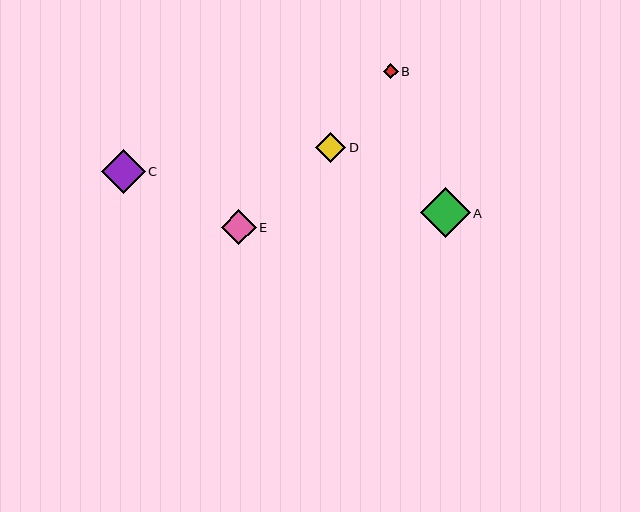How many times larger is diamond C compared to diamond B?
Diamond C is approximately 2.9 times the size of diamond B.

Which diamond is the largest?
Diamond A is the largest with a size of approximately 50 pixels.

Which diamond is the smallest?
Diamond B is the smallest with a size of approximately 15 pixels.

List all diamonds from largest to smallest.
From largest to smallest: A, C, E, D, B.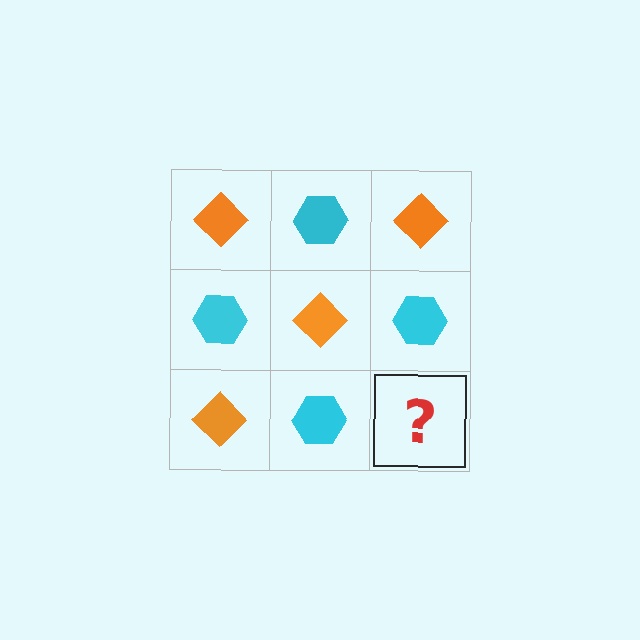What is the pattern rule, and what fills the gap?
The rule is that it alternates orange diamond and cyan hexagon in a checkerboard pattern. The gap should be filled with an orange diamond.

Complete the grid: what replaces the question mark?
The question mark should be replaced with an orange diamond.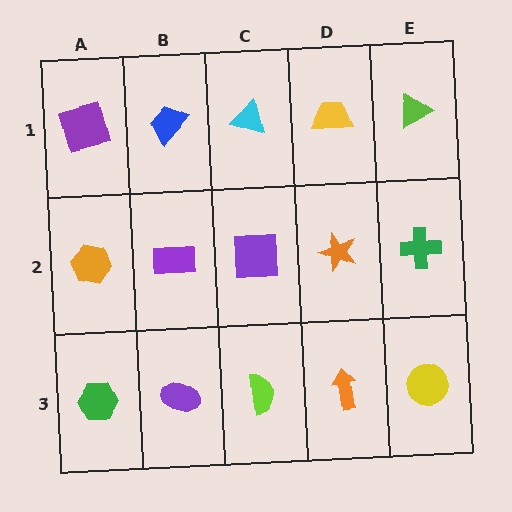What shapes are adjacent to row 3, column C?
A purple square (row 2, column C), a purple ellipse (row 3, column B), an orange arrow (row 3, column D).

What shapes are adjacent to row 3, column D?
An orange star (row 2, column D), a lime semicircle (row 3, column C), a yellow circle (row 3, column E).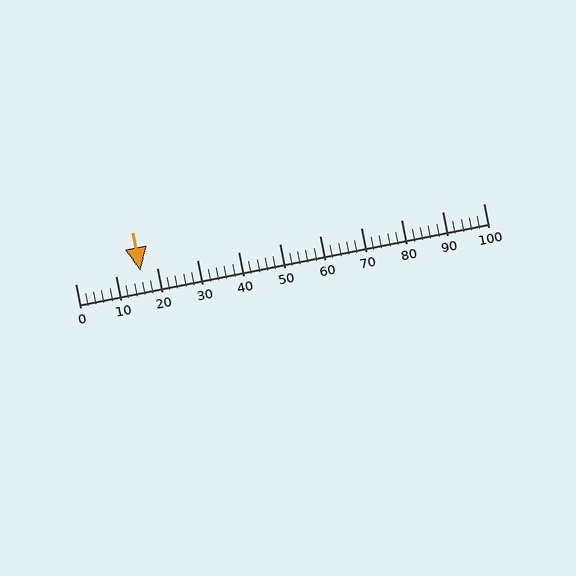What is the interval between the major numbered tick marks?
The major tick marks are spaced 10 units apart.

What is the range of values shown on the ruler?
The ruler shows values from 0 to 100.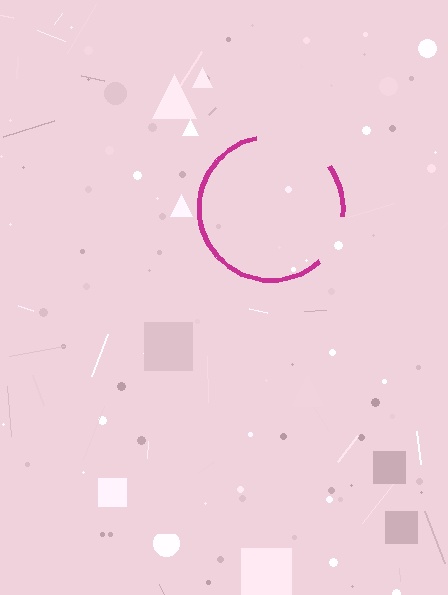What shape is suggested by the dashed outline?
The dashed outline suggests a circle.